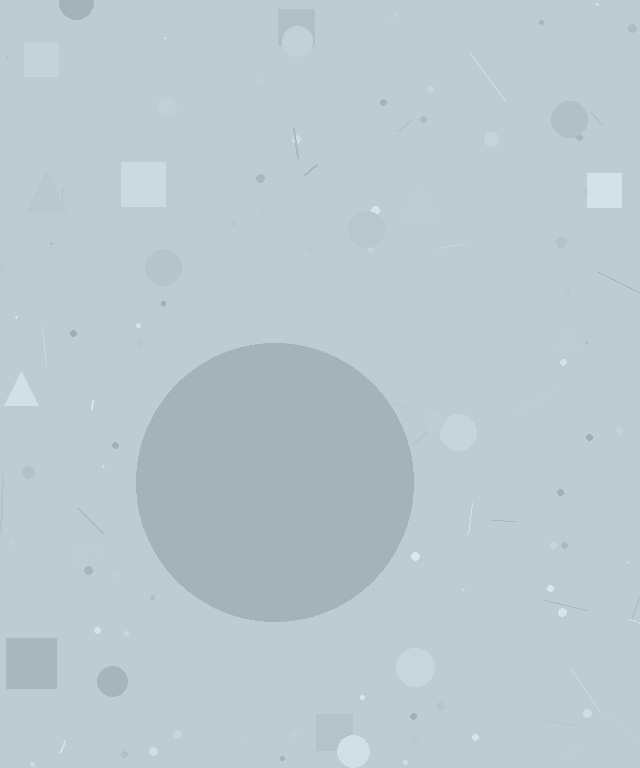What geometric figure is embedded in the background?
A circle is embedded in the background.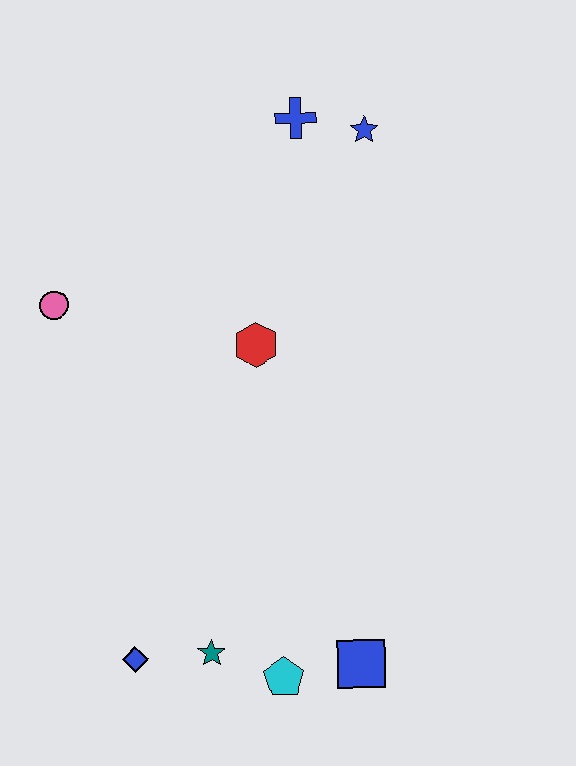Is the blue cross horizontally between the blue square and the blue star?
No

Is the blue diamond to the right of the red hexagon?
No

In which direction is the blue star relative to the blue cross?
The blue star is to the right of the blue cross.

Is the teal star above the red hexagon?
No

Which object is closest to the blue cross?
The blue star is closest to the blue cross.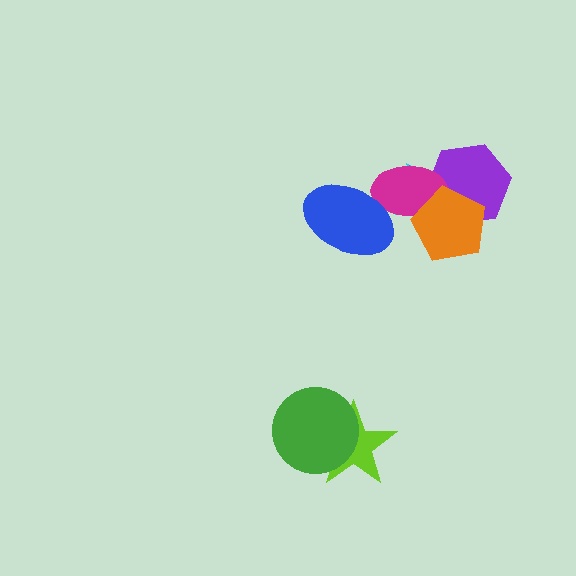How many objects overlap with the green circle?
1 object overlaps with the green circle.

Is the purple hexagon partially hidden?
Yes, it is partially covered by another shape.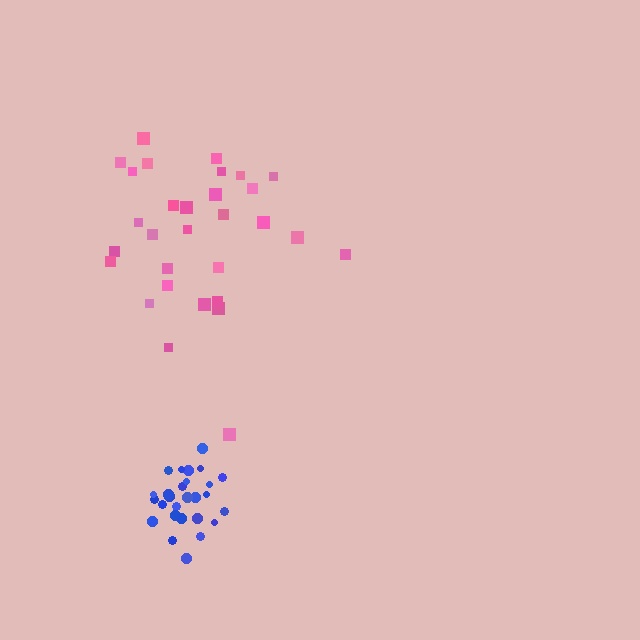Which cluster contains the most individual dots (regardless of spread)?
Pink (31).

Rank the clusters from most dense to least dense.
blue, pink.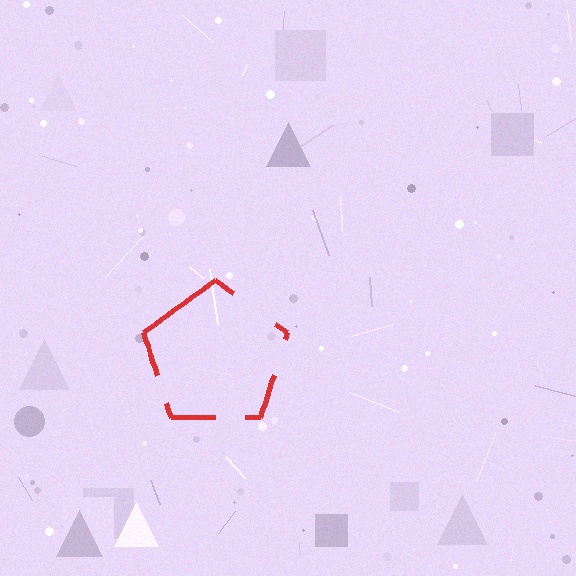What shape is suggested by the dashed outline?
The dashed outline suggests a pentagon.